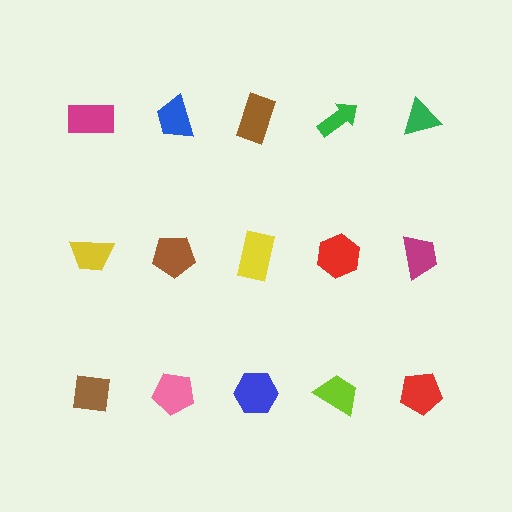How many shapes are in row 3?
5 shapes.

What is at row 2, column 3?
A yellow rectangle.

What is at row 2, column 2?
A brown pentagon.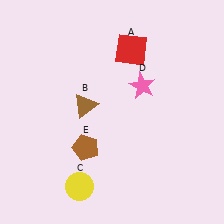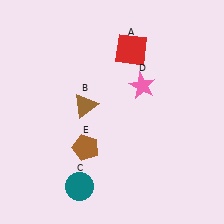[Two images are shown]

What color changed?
The circle (C) changed from yellow in Image 1 to teal in Image 2.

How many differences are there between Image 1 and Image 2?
There is 1 difference between the two images.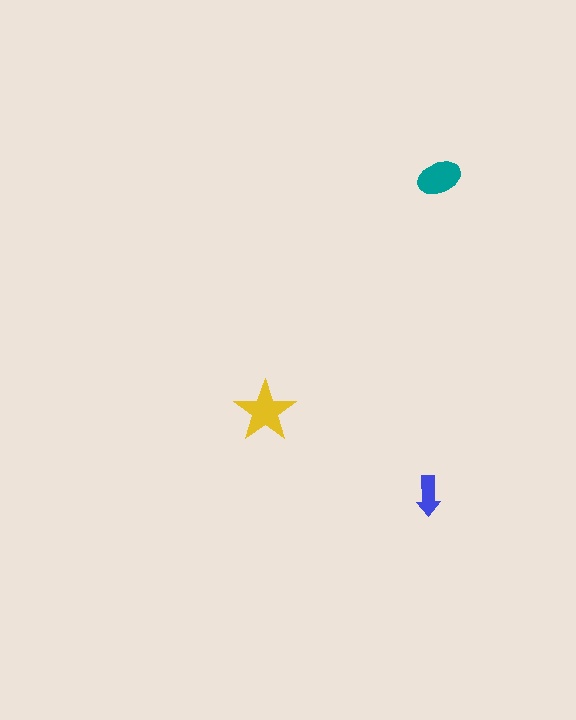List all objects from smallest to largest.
The blue arrow, the teal ellipse, the yellow star.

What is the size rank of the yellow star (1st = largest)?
1st.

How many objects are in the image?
There are 3 objects in the image.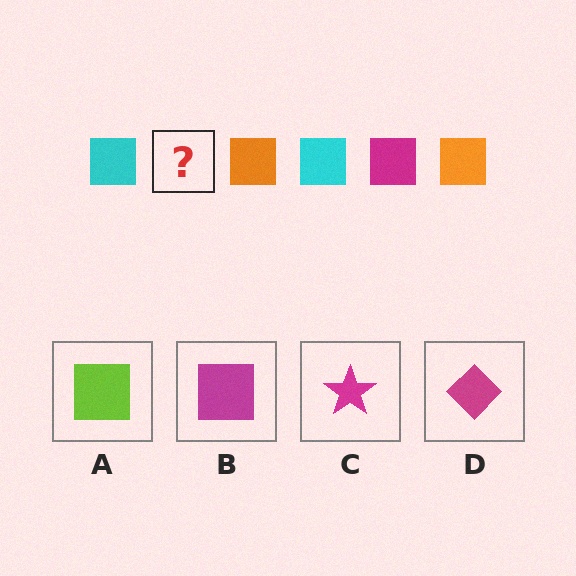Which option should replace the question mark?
Option B.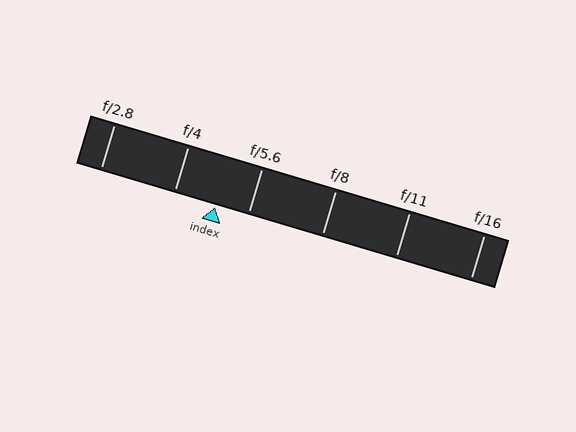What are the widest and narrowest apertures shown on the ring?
The widest aperture shown is f/2.8 and the narrowest is f/16.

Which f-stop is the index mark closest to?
The index mark is closest to f/5.6.